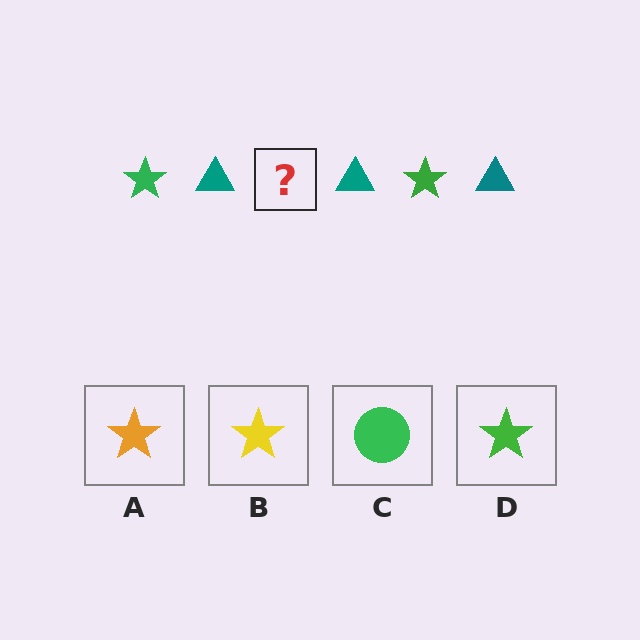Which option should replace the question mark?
Option D.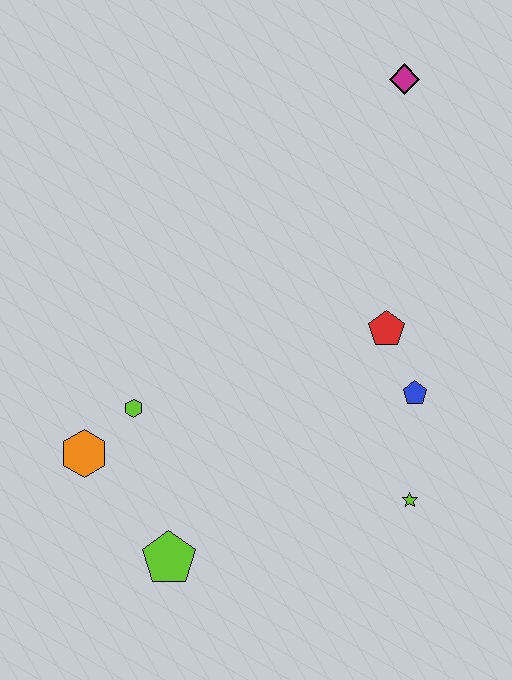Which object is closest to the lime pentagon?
The orange hexagon is closest to the lime pentagon.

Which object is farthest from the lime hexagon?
The magenta diamond is farthest from the lime hexagon.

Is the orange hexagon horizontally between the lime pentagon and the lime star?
No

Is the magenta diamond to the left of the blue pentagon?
Yes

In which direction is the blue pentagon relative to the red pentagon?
The blue pentagon is below the red pentagon.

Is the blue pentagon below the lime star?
No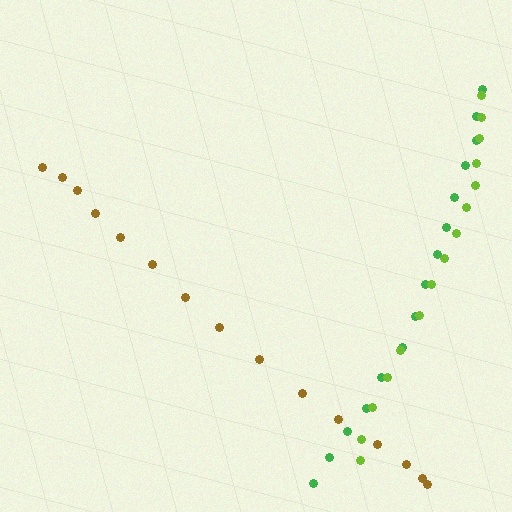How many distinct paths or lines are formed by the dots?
There are 3 distinct paths.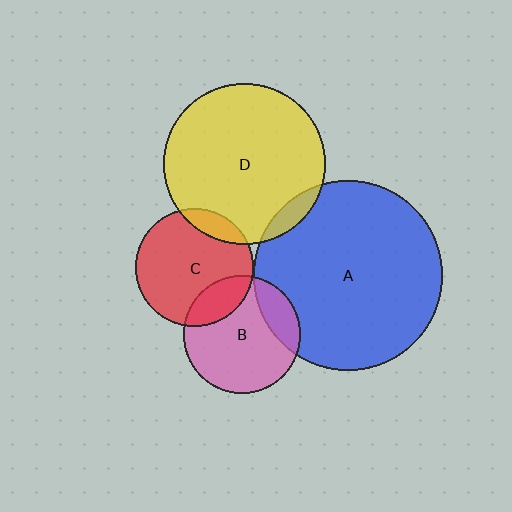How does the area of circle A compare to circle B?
Approximately 2.6 times.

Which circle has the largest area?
Circle A (blue).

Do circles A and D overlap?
Yes.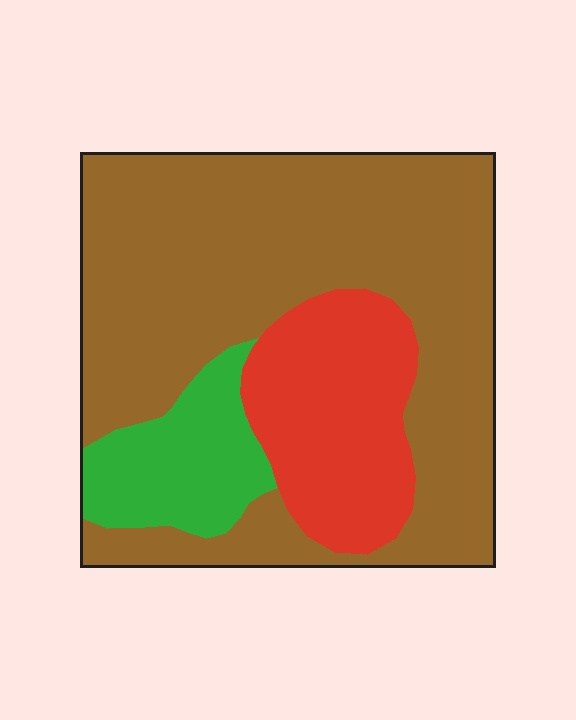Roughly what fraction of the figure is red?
Red covers about 20% of the figure.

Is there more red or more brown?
Brown.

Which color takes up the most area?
Brown, at roughly 65%.